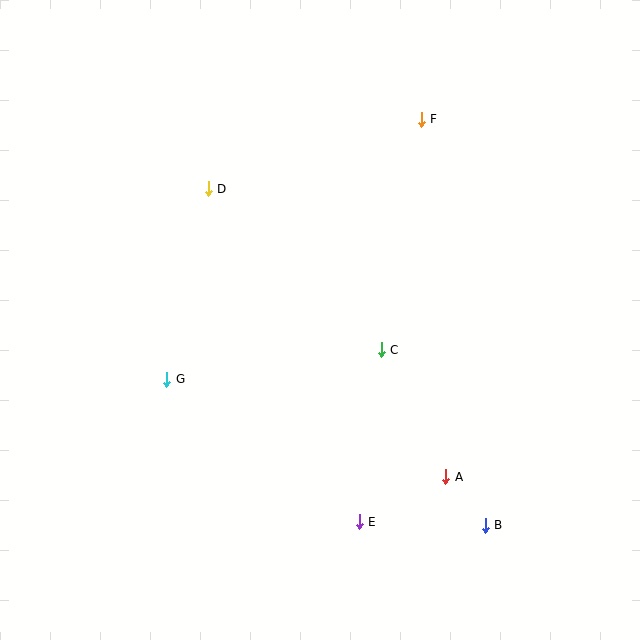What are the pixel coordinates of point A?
Point A is at (446, 477).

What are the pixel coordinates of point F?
Point F is at (421, 119).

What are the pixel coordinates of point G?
Point G is at (167, 379).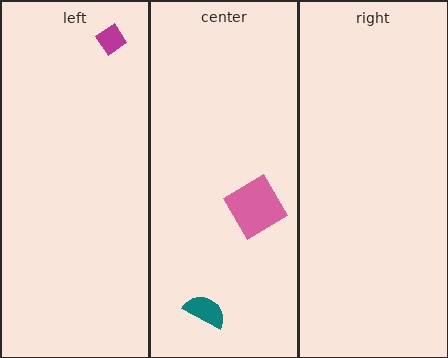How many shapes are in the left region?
1.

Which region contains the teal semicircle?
The center region.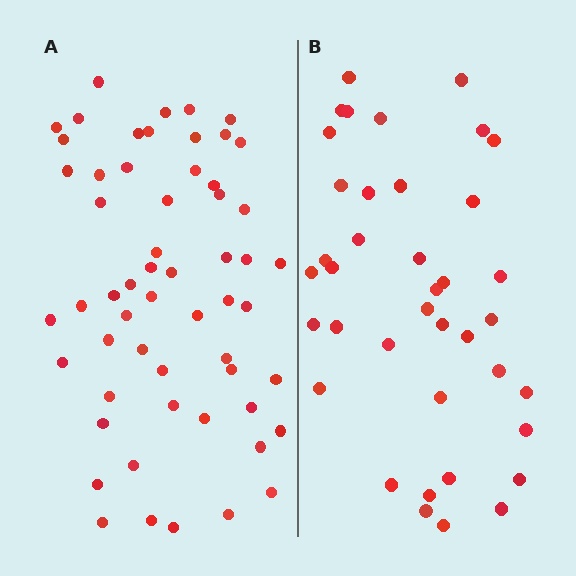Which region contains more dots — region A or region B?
Region A (the left region) has more dots.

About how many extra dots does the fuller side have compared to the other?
Region A has approximately 20 more dots than region B.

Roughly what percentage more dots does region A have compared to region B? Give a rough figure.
About 45% more.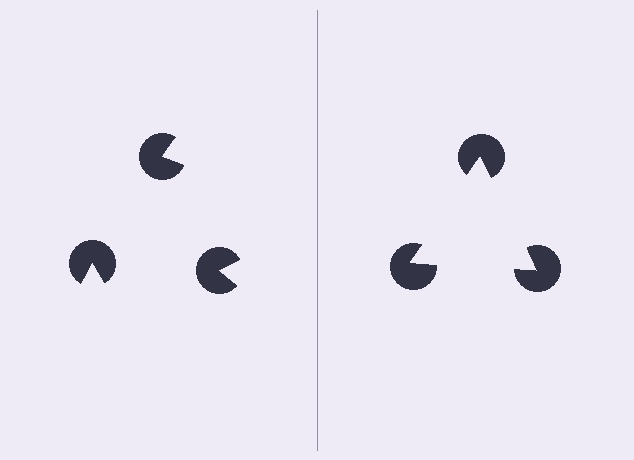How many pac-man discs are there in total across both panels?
6 — 3 on each side.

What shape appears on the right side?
An illusory triangle.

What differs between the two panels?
The pac-man discs are positioned identically on both sides; only the wedge orientations differ. On the right they align to a triangle; on the left they are misaligned.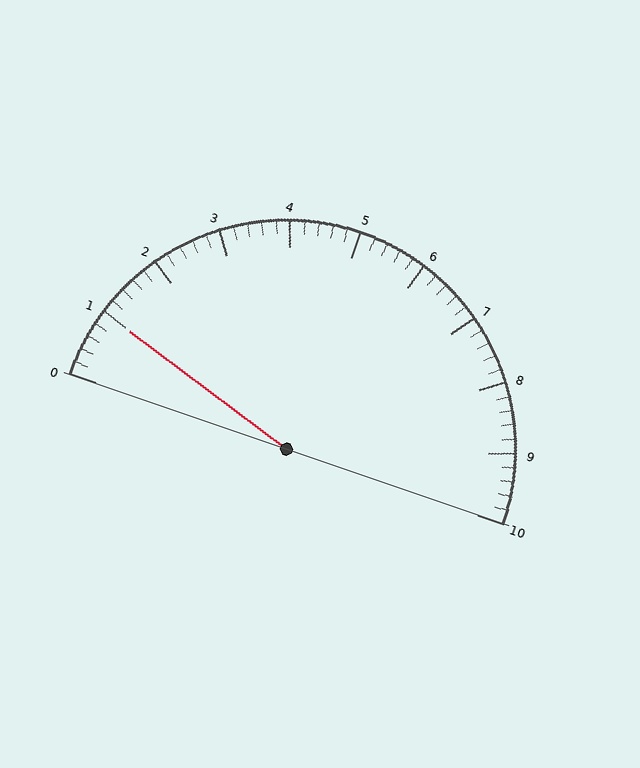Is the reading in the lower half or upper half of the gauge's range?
The reading is in the lower half of the range (0 to 10).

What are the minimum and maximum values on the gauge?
The gauge ranges from 0 to 10.